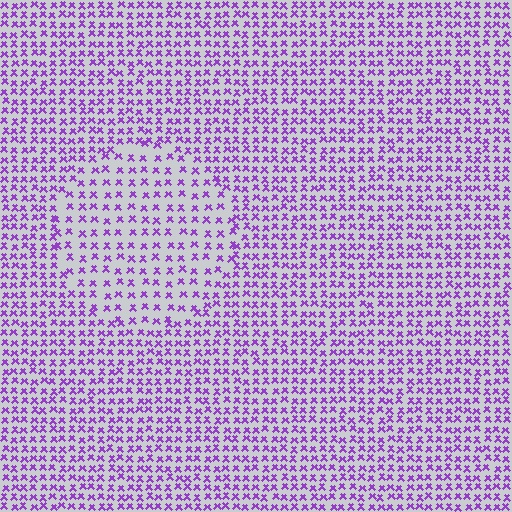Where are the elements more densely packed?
The elements are more densely packed outside the circle boundary.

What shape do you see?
I see a circle.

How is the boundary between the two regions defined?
The boundary is defined by a change in element density (approximately 1.7x ratio). All elements are the same color, size, and shape.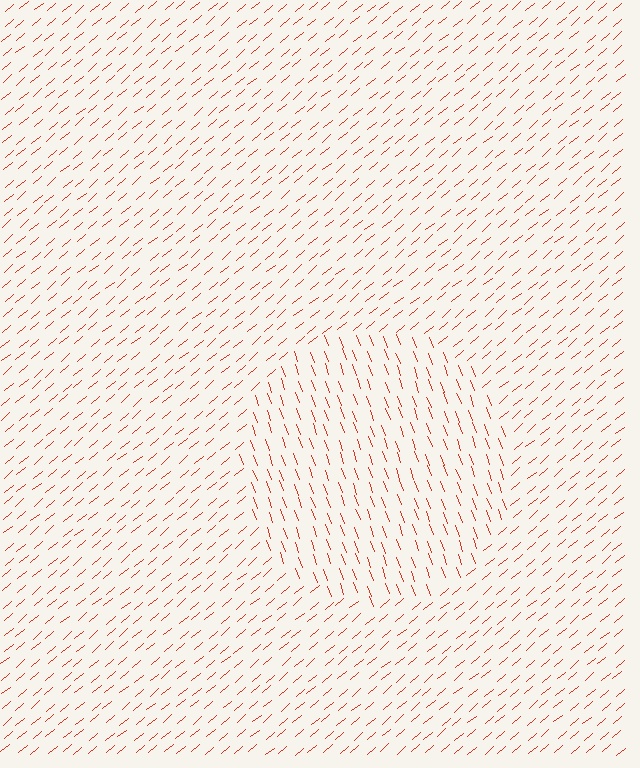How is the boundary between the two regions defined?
The boundary is defined purely by a change in line orientation (approximately 69 degrees difference). All lines are the same color and thickness.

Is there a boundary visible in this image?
Yes, there is a texture boundary formed by a change in line orientation.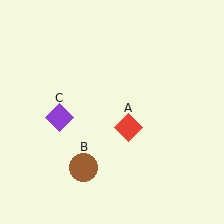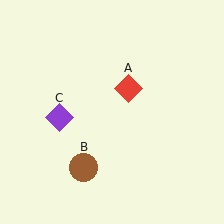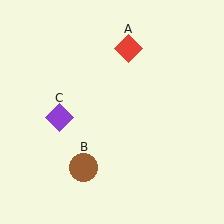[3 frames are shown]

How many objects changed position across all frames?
1 object changed position: red diamond (object A).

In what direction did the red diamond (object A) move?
The red diamond (object A) moved up.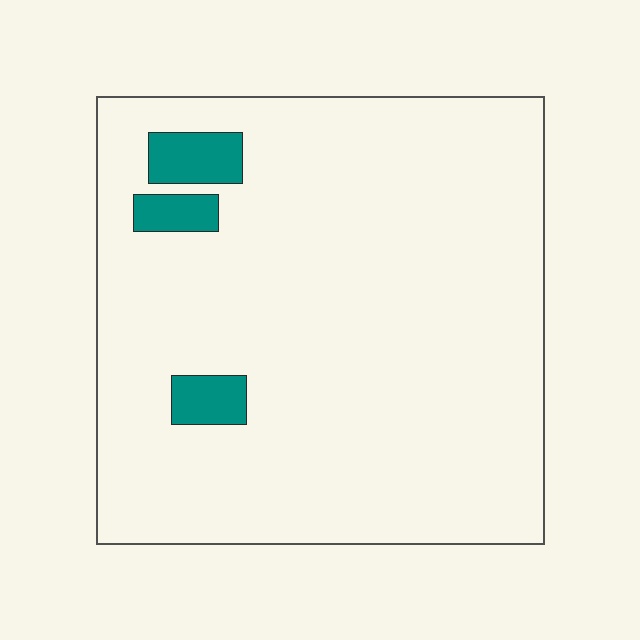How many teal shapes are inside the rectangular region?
3.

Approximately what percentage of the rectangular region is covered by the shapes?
Approximately 5%.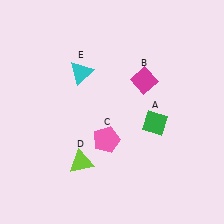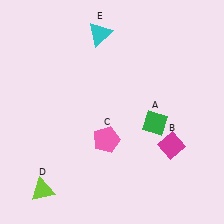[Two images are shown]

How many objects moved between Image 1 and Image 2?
3 objects moved between the two images.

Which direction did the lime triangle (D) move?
The lime triangle (D) moved left.